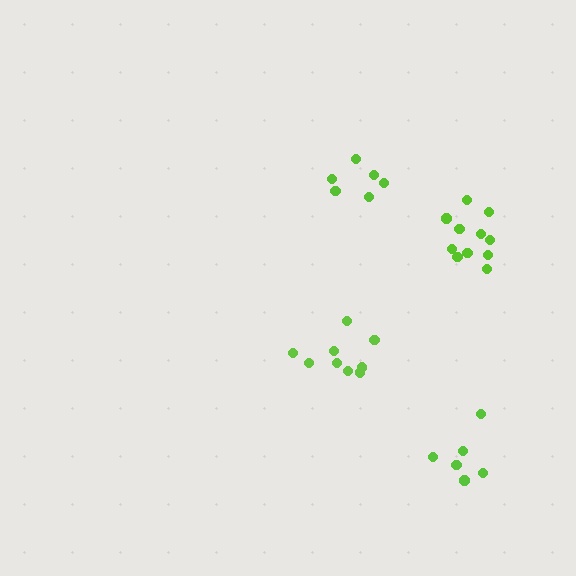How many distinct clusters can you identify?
There are 4 distinct clusters.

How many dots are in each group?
Group 1: 6 dots, Group 2: 6 dots, Group 3: 11 dots, Group 4: 9 dots (32 total).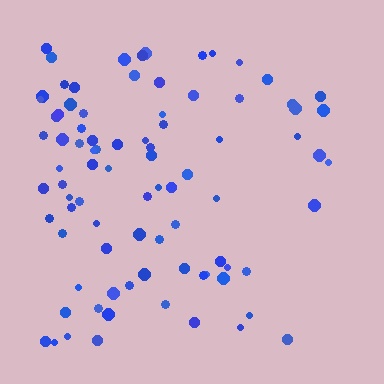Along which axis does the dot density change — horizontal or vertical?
Horizontal.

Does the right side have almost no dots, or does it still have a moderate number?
Still a moderate number, just noticeably fewer than the left.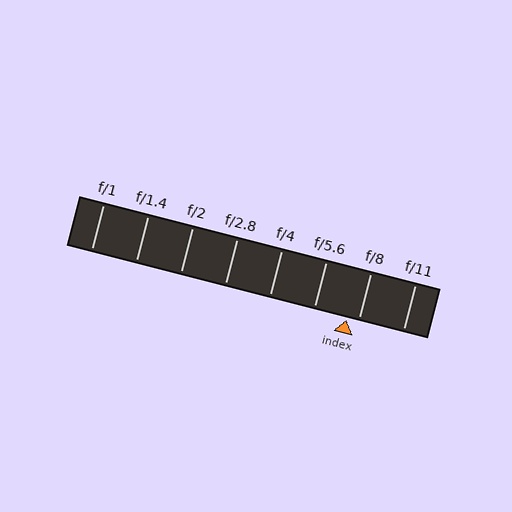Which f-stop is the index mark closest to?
The index mark is closest to f/8.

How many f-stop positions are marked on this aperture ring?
There are 8 f-stop positions marked.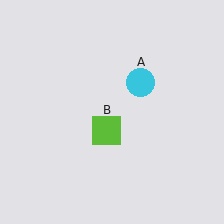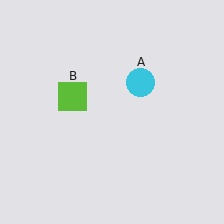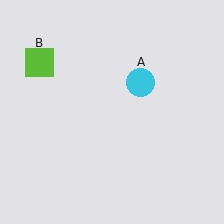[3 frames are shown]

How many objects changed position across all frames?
1 object changed position: lime square (object B).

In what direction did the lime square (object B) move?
The lime square (object B) moved up and to the left.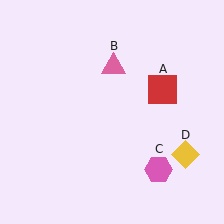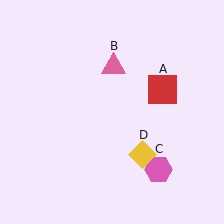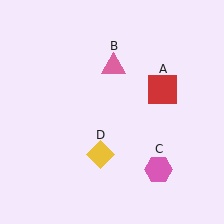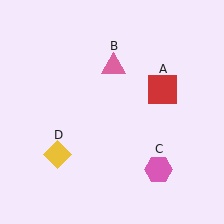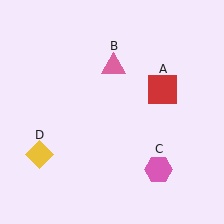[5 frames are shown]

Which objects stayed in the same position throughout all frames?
Red square (object A) and pink triangle (object B) and pink hexagon (object C) remained stationary.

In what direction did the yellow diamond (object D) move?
The yellow diamond (object D) moved left.